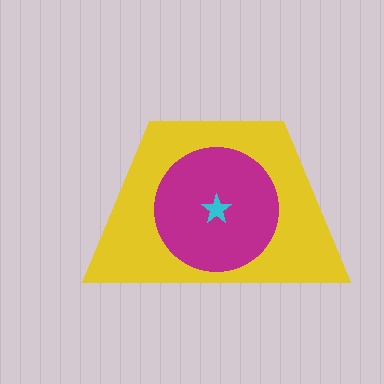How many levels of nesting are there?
3.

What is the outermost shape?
The yellow trapezoid.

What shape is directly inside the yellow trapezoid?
The magenta circle.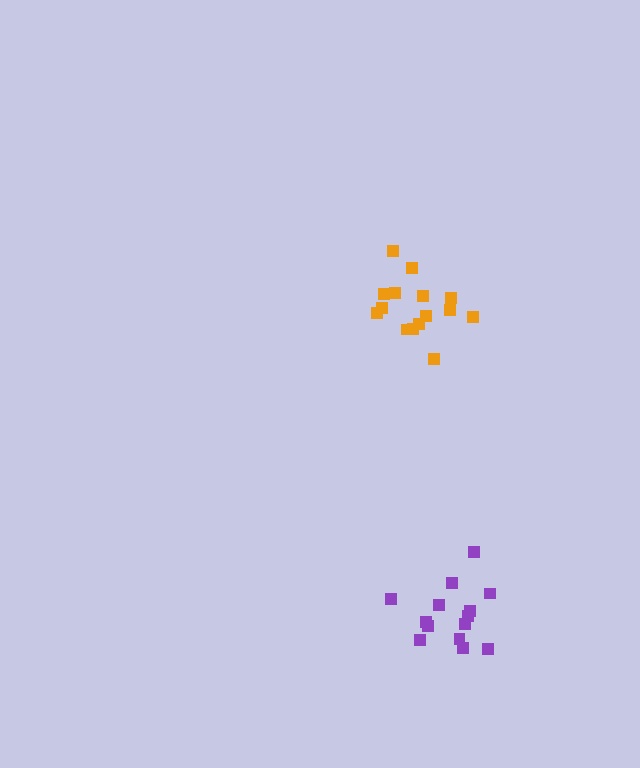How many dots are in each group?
Group 1: 14 dots, Group 2: 15 dots (29 total).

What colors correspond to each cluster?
The clusters are colored: purple, orange.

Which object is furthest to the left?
The orange cluster is leftmost.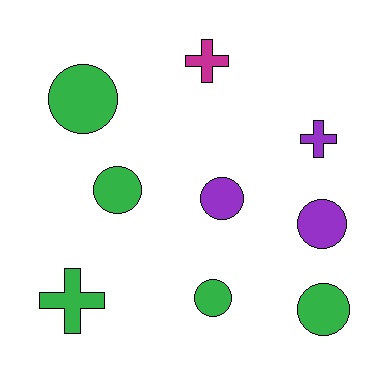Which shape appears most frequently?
Circle, with 6 objects.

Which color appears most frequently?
Green, with 5 objects.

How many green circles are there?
There are 4 green circles.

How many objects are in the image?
There are 9 objects.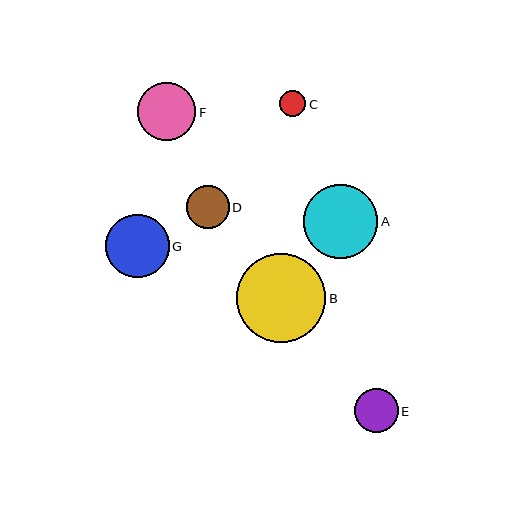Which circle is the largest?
Circle B is the largest with a size of approximately 89 pixels.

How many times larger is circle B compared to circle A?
Circle B is approximately 1.2 times the size of circle A.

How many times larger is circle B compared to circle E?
Circle B is approximately 2.0 times the size of circle E.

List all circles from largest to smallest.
From largest to smallest: B, A, G, F, E, D, C.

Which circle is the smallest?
Circle C is the smallest with a size of approximately 26 pixels.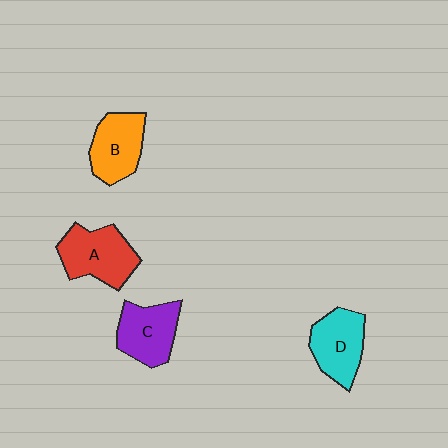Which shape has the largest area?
Shape A (red).